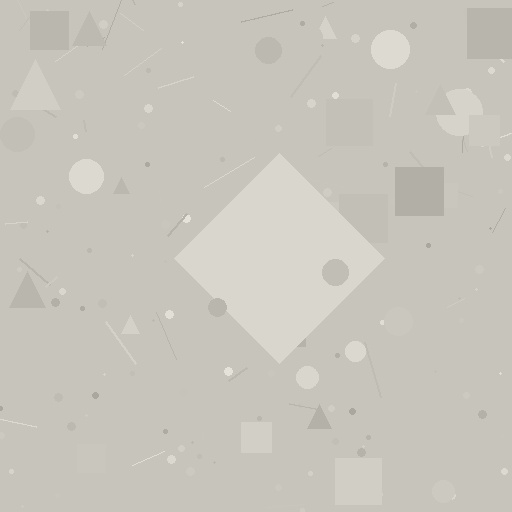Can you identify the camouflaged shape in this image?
The camouflaged shape is a diamond.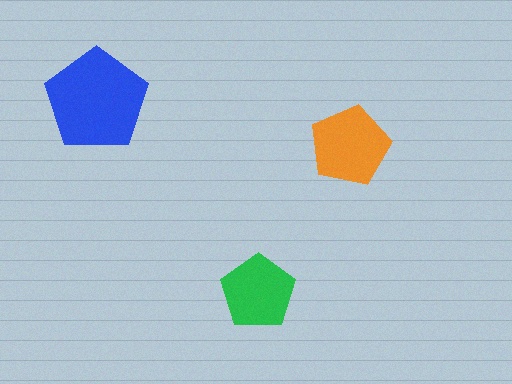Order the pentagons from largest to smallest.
the blue one, the orange one, the green one.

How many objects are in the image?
There are 3 objects in the image.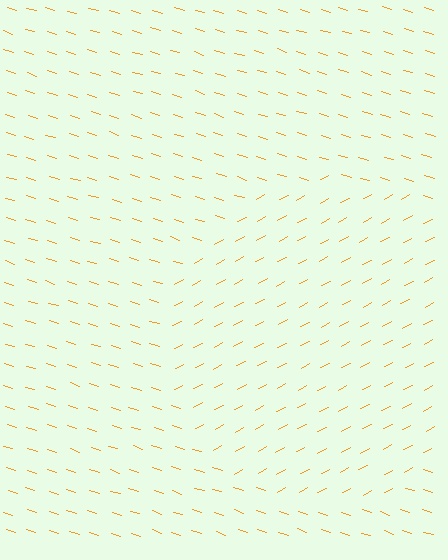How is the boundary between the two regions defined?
The boundary is defined purely by a change in line orientation (approximately 45 degrees difference). All lines are the same color and thickness.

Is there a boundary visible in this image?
Yes, there is a texture boundary formed by a change in line orientation.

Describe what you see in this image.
The image is filled with small orange line segments. A circle region in the image has lines oriented differently from the surrounding lines, creating a visible texture boundary.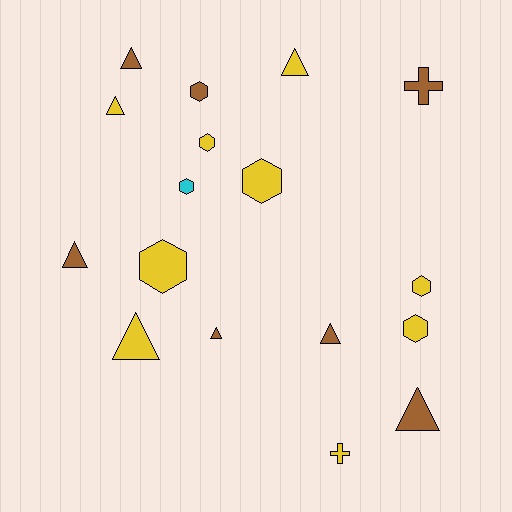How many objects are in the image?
There are 17 objects.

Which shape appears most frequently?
Triangle, with 8 objects.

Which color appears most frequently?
Yellow, with 9 objects.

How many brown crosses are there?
There is 1 brown cross.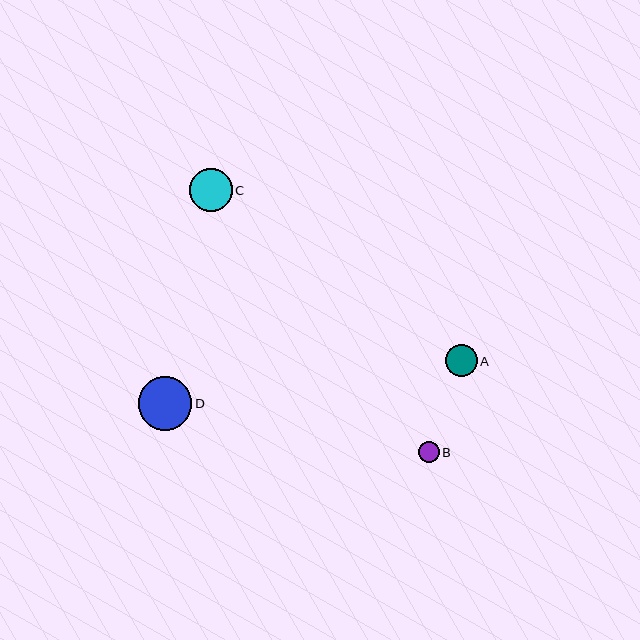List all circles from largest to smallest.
From largest to smallest: D, C, A, B.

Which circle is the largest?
Circle D is the largest with a size of approximately 53 pixels.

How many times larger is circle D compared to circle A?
Circle D is approximately 1.7 times the size of circle A.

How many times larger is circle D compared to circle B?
Circle D is approximately 2.6 times the size of circle B.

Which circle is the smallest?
Circle B is the smallest with a size of approximately 21 pixels.